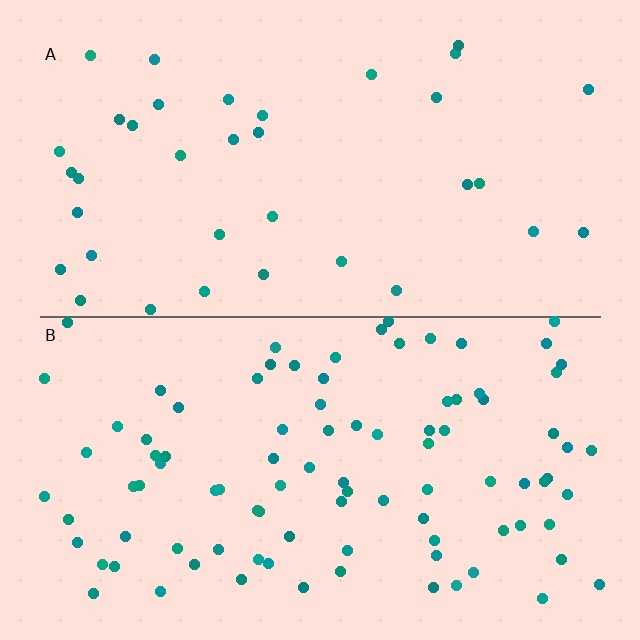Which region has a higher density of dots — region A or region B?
B (the bottom).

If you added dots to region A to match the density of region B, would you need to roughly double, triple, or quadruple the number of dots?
Approximately triple.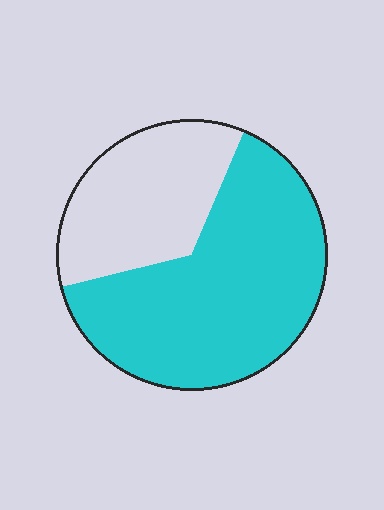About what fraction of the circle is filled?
About two thirds (2/3).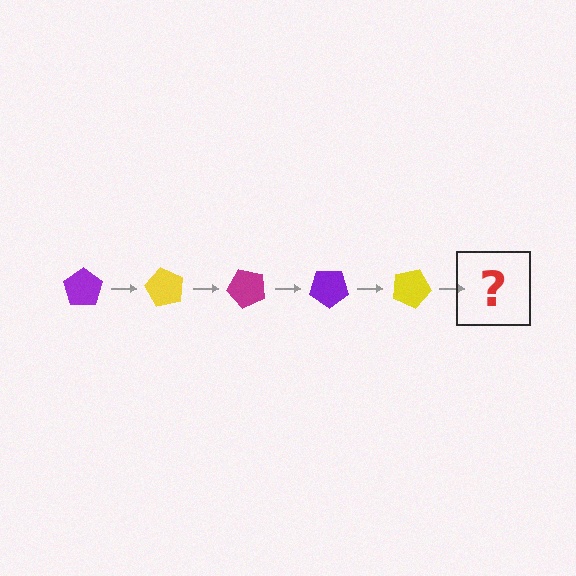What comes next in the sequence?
The next element should be a magenta pentagon, rotated 300 degrees from the start.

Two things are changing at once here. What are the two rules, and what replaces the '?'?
The two rules are that it rotates 60 degrees each step and the color cycles through purple, yellow, and magenta. The '?' should be a magenta pentagon, rotated 300 degrees from the start.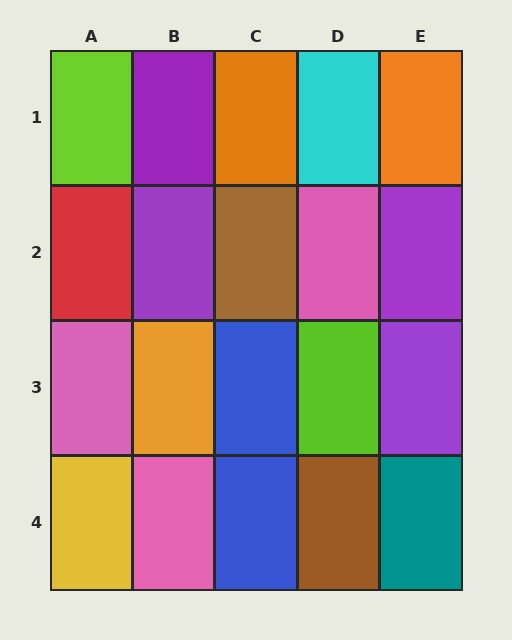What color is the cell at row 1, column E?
Orange.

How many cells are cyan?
1 cell is cyan.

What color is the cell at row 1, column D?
Cyan.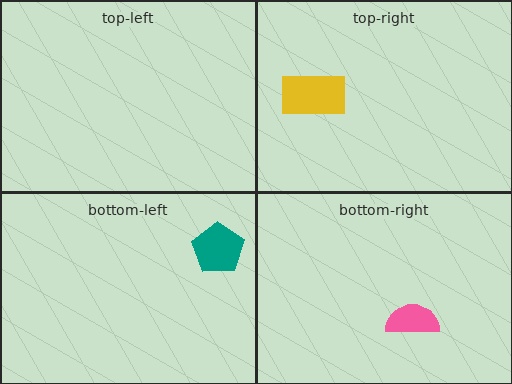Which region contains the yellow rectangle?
The top-right region.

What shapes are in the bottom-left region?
The teal pentagon.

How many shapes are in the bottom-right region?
1.